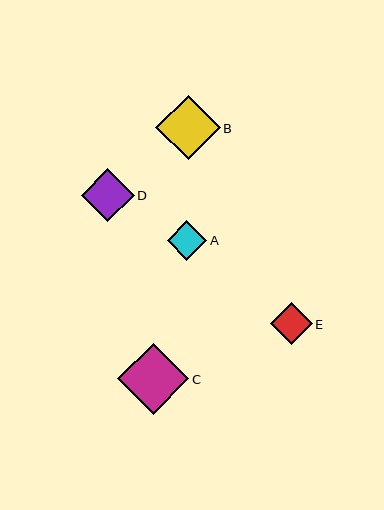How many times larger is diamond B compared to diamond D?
Diamond B is approximately 1.2 times the size of diamond D.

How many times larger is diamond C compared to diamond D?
Diamond C is approximately 1.4 times the size of diamond D.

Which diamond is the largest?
Diamond C is the largest with a size of approximately 71 pixels.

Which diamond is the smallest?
Diamond A is the smallest with a size of approximately 40 pixels.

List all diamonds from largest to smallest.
From largest to smallest: C, B, D, E, A.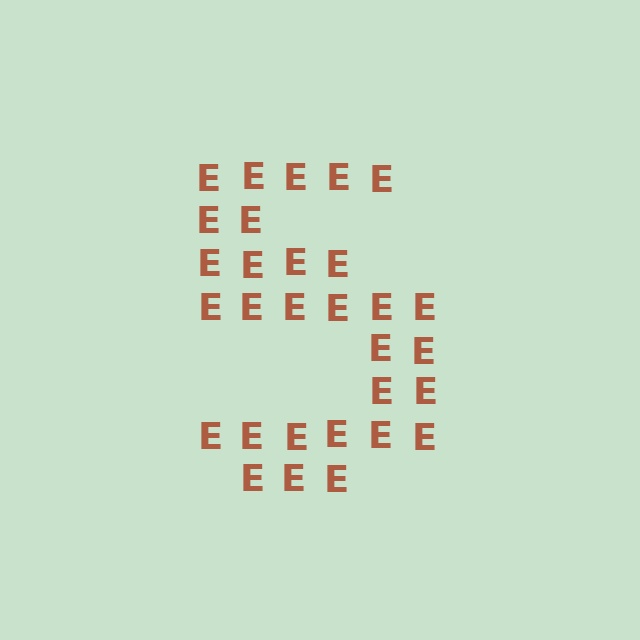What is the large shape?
The large shape is the digit 5.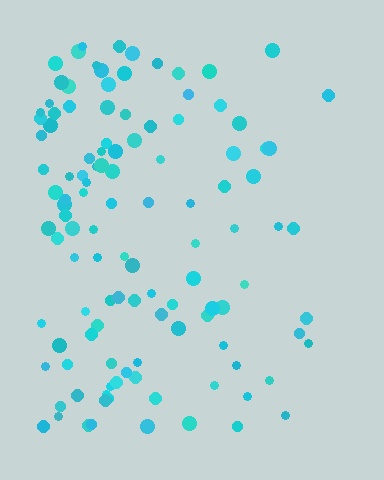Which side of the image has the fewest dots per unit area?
The right.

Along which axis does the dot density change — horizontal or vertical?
Horizontal.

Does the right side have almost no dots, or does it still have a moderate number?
Still a moderate number, just noticeably fewer than the left.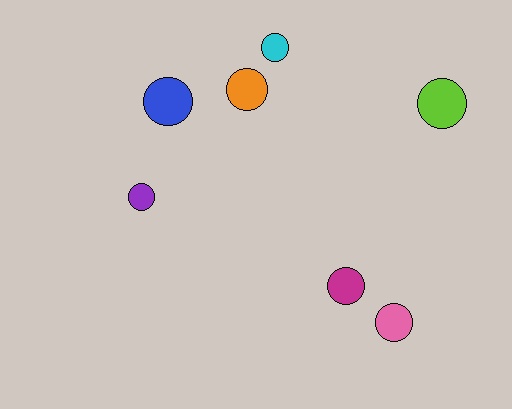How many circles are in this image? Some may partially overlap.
There are 7 circles.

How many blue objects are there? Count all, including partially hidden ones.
There is 1 blue object.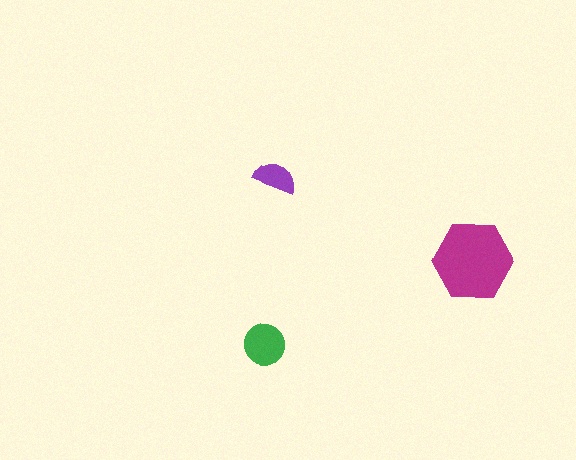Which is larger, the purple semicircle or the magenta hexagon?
The magenta hexagon.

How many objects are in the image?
There are 3 objects in the image.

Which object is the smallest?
The purple semicircle.